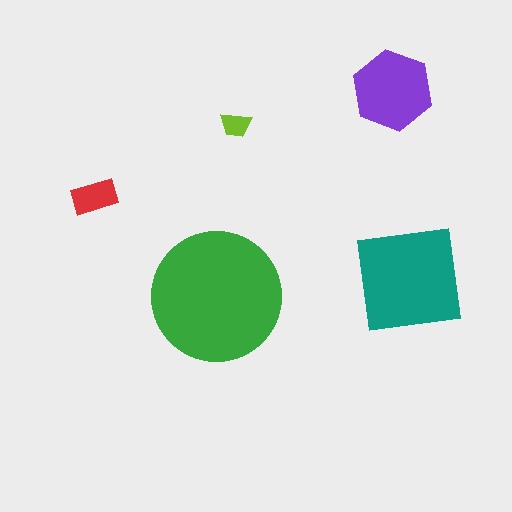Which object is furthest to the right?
The teal square is rightmost.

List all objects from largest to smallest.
The green circle, the teal square, the purple hexagon, the red rectangle, the lime trapezoid.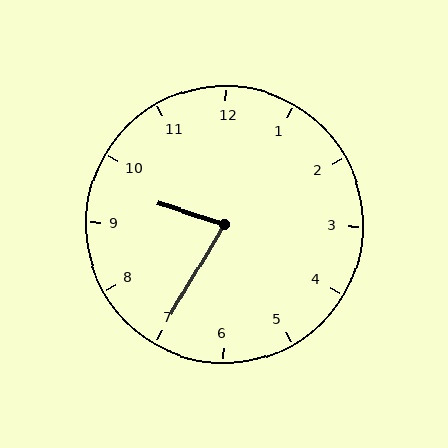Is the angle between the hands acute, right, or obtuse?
It is acute.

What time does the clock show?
9:35.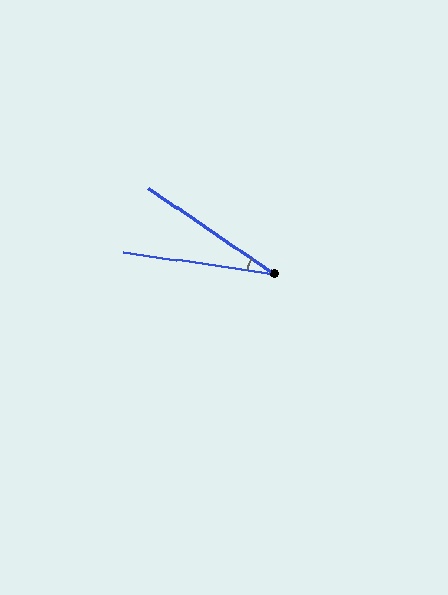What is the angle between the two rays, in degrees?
Approximately 26 degrees.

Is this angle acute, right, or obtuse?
It is acute.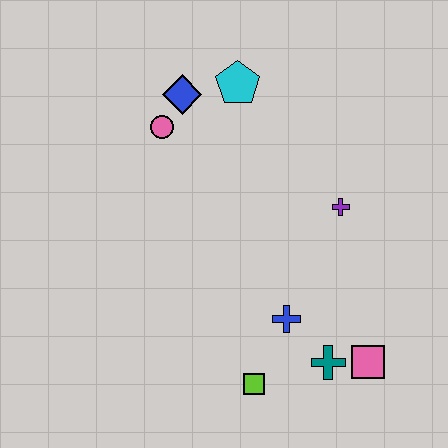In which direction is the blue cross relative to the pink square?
The blue cross is to the left of the pink square.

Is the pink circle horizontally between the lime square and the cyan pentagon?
No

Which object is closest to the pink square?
The teal cross is closest to the pink square.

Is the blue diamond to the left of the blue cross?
Yes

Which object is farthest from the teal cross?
The blue diamond is farthest from the teal cross.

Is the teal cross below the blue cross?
Yes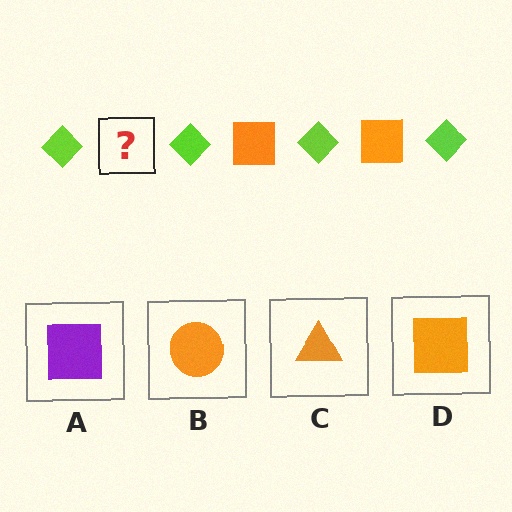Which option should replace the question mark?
Option D.